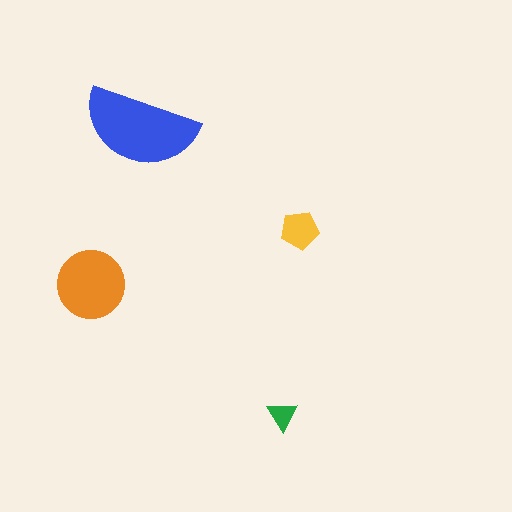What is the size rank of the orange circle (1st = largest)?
2nd.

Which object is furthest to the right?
The yellow pentagon is rightmost.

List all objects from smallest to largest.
The green triangle, the yellow pentagon, the orange circle, the blue semicircle.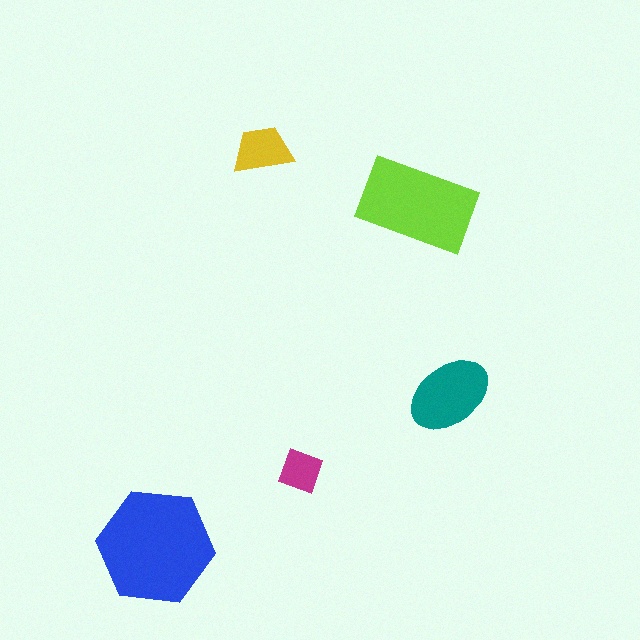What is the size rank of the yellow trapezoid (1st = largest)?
4th.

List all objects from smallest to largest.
The magenta diamond, the yellow trapezoid, the teal ellipse, the lime rectangle, the blue hexagon.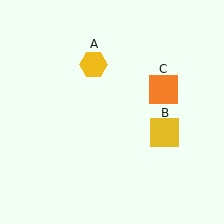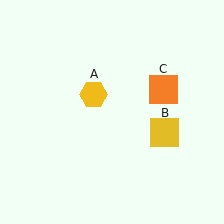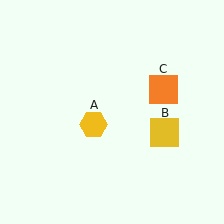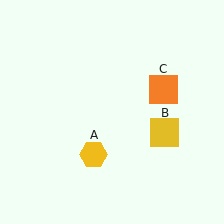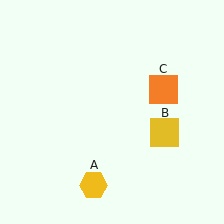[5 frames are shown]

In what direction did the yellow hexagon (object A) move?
The yellow hexagon (object A) moved down.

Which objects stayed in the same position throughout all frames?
Yellow square (object B) and orange square (object C) remained stationary.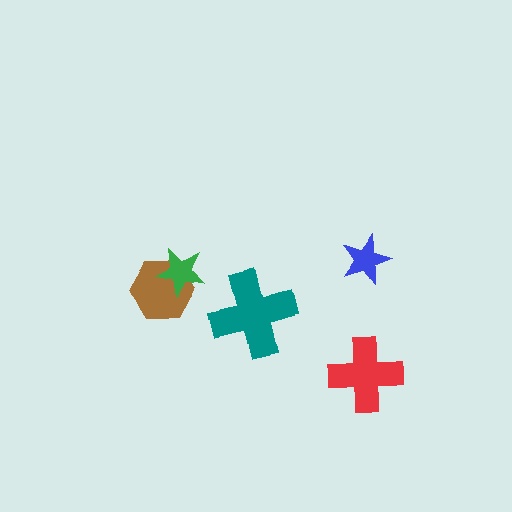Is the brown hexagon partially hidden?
Yes, it is partially covered by another shape.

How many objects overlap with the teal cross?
0 objects overlap with the teal cross.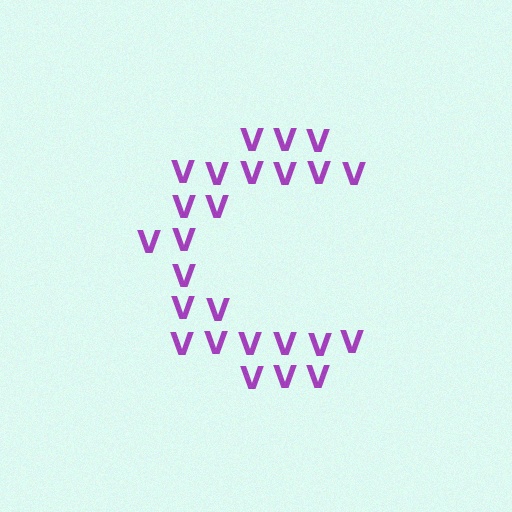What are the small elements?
The small elements are letter V's.